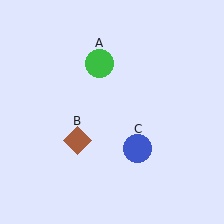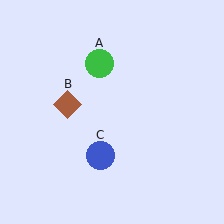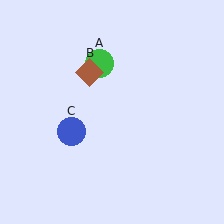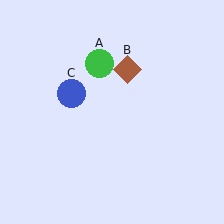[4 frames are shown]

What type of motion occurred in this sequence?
The brown diamond (object B), blue circle (object C) rotated clockwise around the center of the scene.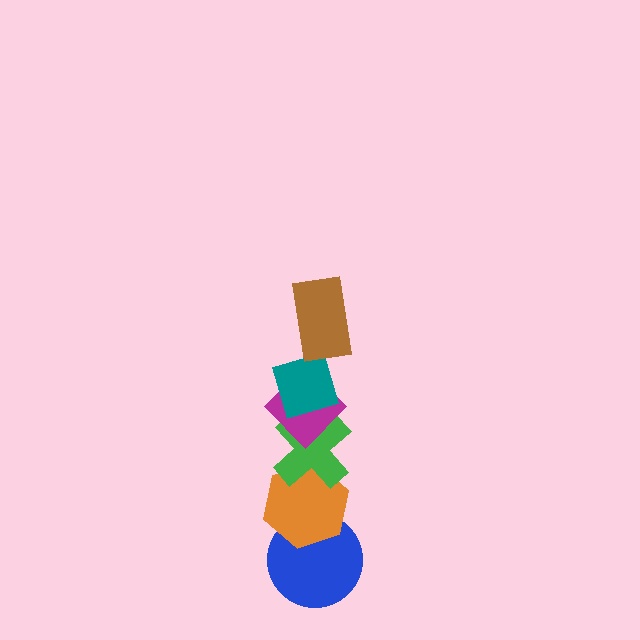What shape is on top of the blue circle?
The orange hexagon is on top of the blue circle.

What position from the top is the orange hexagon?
The orange hexagon is 5th from the top.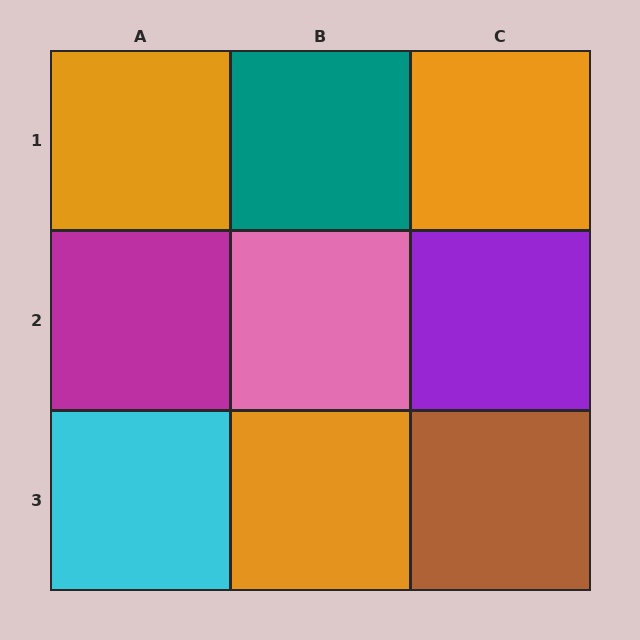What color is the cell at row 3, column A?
Cyan.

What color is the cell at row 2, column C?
Purple.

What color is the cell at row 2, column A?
Magenta.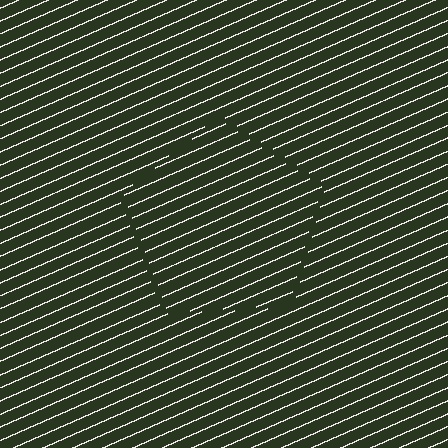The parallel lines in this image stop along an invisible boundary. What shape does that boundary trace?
An illusory pentagon. The interior of the shape contains the same grating, shifted by half a period — the contour is defined by the phase discontinuity where line-ends from the inner and outer gratings abut.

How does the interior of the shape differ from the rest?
The interior of the shape contains the same grating, shifted by half a period — the contour is defined by the phase discontinuity where line-ends from the inner and outer gratings abut.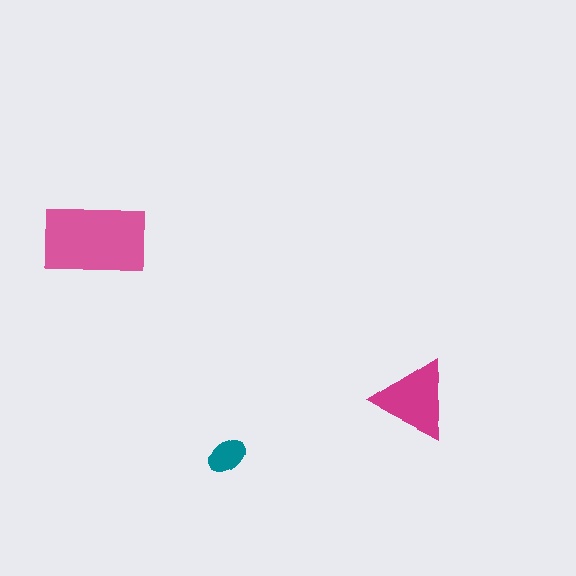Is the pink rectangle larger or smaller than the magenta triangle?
Larger.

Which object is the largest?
The pink rectangle.